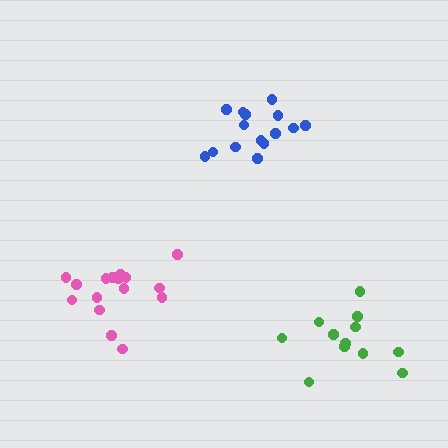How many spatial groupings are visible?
There are 3 spatial groupings.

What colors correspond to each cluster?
The clusters are colored: pink, blue, green.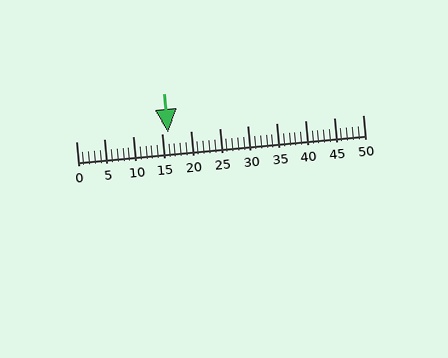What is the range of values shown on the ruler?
The ruler shows values from 0 to 50.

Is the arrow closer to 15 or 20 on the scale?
The arrow is closer to 15.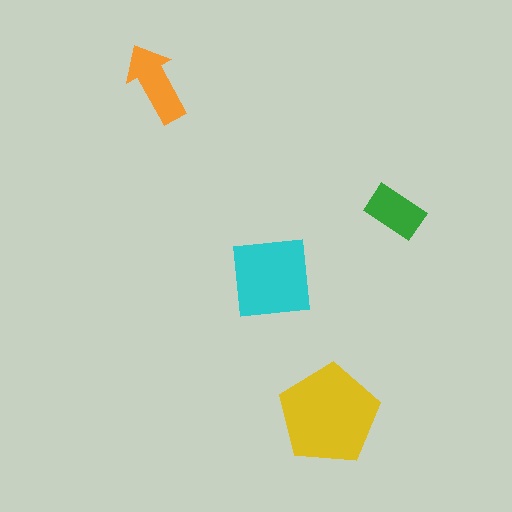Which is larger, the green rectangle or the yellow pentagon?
The yellow pentagon.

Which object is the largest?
The yellow pentagon.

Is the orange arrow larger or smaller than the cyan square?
Smaller.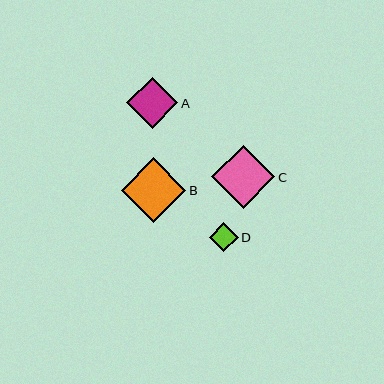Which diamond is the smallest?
Diamond D is the smallest with a size of approximately 29 pixels.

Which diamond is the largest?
Diamond B is the largest with a size of approximately 64 pixels.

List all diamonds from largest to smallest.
From largest to smallest: B, C, A, D.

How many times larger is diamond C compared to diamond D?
Diamond C is approximately 2.2 times the size of diamond D.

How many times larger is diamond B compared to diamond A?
Diamond B is approximately 1.3 times the size of diamond A.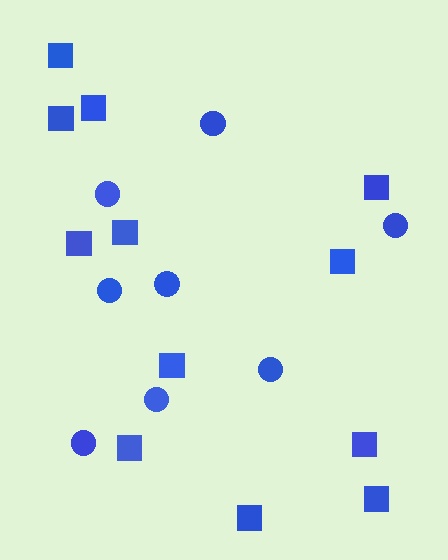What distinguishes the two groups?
There are 2 groups: one group of circles (8) and one group of squares (12).